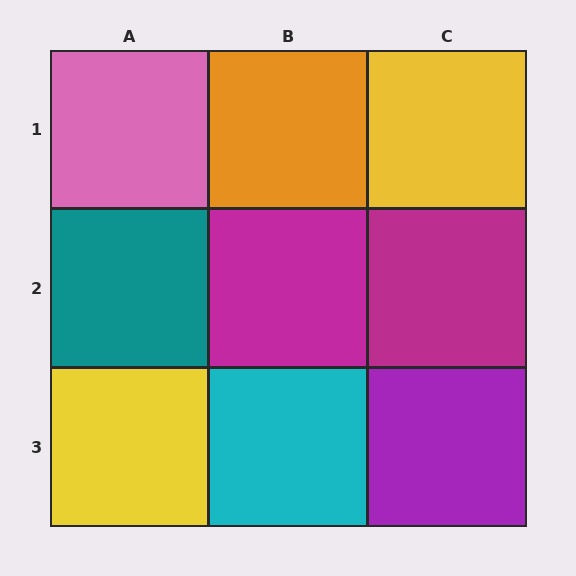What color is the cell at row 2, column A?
Teal.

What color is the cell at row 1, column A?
Pink.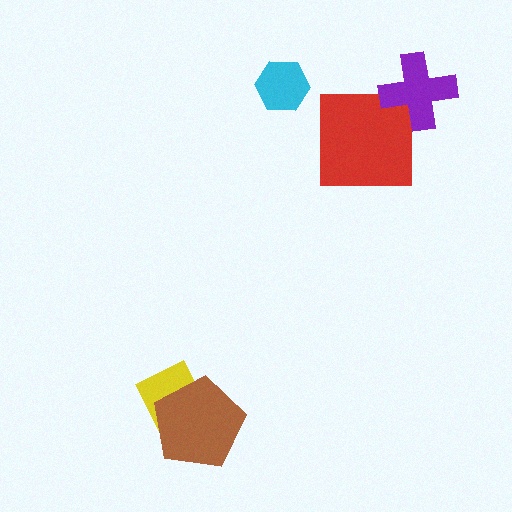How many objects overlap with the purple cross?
1 object overlaps with the purple cross.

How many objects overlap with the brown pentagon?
1 object overlaps with the brown pentagon.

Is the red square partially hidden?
Yes, it is partially covered by another shape.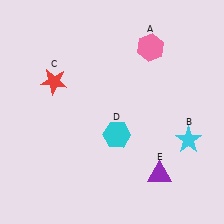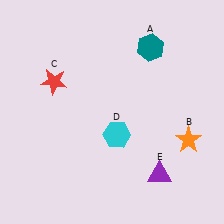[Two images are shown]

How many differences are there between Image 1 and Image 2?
There are 2 differences between the two images.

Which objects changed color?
A changed from pink to teal. B changed from cyan to orange.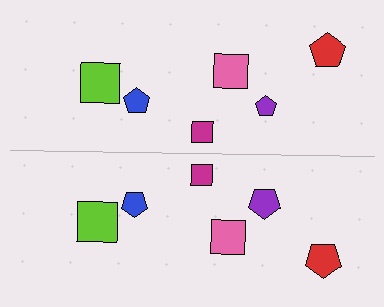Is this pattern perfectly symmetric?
No, the pattern is not perfectly symmetric. The purple pentagon on the bottom side has a different size than its mirror counterpart.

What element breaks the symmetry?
The purple pentagon on the bottom side has a different size than its mirror counterpart.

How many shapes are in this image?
There are 12 shapes in this image.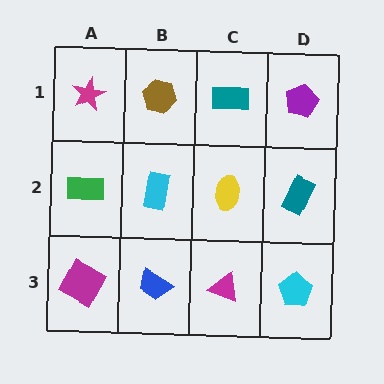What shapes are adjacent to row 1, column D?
A teal rectangle (row 2, column D), a teal rectangle (row 1, column C).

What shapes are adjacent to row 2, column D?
A purple pentagon (row 1, column D), a cyan pentagon (row 3, column D), a yellow ellipse (row 2, column C).